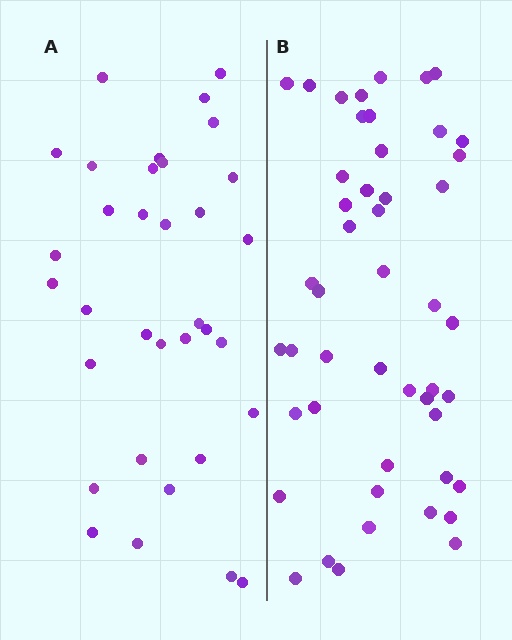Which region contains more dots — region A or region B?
Region B (the right region) has more dots.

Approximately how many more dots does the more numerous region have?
Region B has approximately 15 more dots than region A.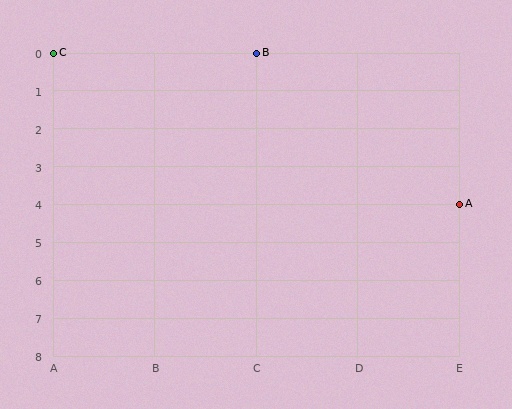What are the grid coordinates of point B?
Point B is at grid coordinates (C, 0).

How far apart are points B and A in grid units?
Points B and A are 2 columns and 4 rows apart (about 4.5 grid units diagonally).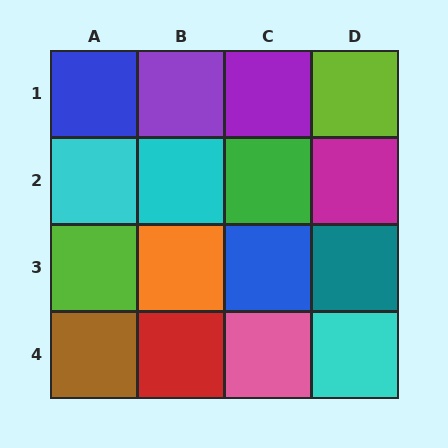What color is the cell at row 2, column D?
Magenta.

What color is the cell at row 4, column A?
Brown.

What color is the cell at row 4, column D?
Cyan.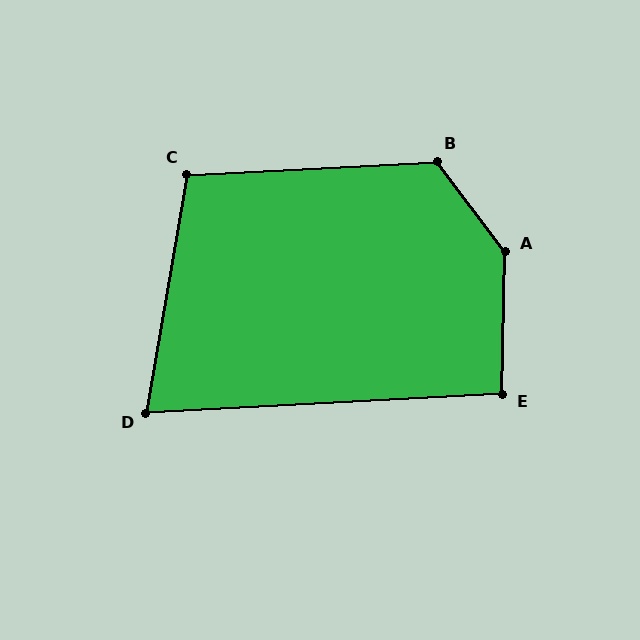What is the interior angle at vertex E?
Approximately 94 degrees (approximately right).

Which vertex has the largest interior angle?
A, at approximately 142 degrees.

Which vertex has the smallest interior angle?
D, at approximately 77 degrees.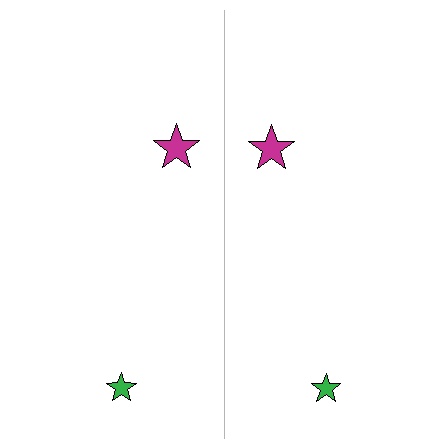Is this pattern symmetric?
Yes, this pattern has bilateral (reflection) symmetry.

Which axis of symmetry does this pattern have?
The pattern has a vertical axis of symmetry running through the center of the image.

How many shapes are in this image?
There are 4 shapes in this image.